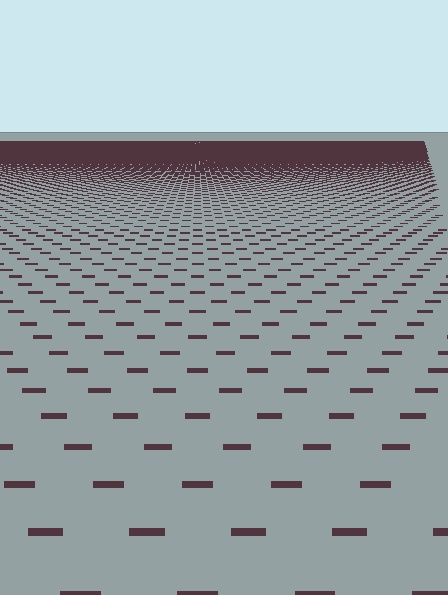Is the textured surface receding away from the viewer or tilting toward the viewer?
The surface is receding away from the viewer. Texture elements get smaller and denser toward the top.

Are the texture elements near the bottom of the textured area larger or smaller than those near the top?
Larger. Near the bottom, elements are closer to the viewer and appear at a bigger on-screen size.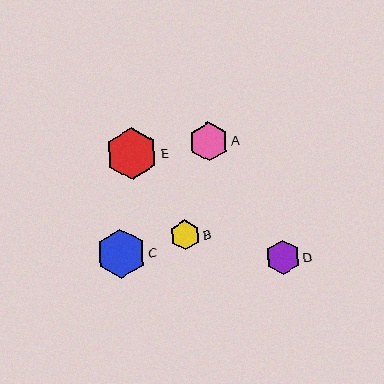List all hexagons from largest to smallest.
From largest to smallest: E, C, A, D, B.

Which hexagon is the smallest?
Hexagon B is the smallest with a size of approximately 29 pixels.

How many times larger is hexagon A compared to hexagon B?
Hexagon A is approximately 1.3 times the size of hexagon B.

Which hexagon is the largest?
Hexagon E is the largest with a size of approximately 52 pixels.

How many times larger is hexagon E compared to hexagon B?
Hexagon E is approximately 1.8 times the size of hexagon B.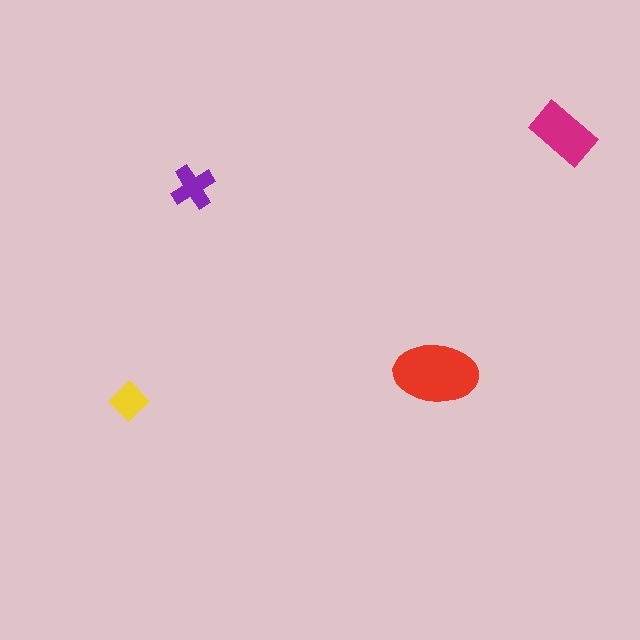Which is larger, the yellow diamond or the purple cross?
The purple cross.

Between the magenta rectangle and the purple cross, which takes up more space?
The magenta rectangle.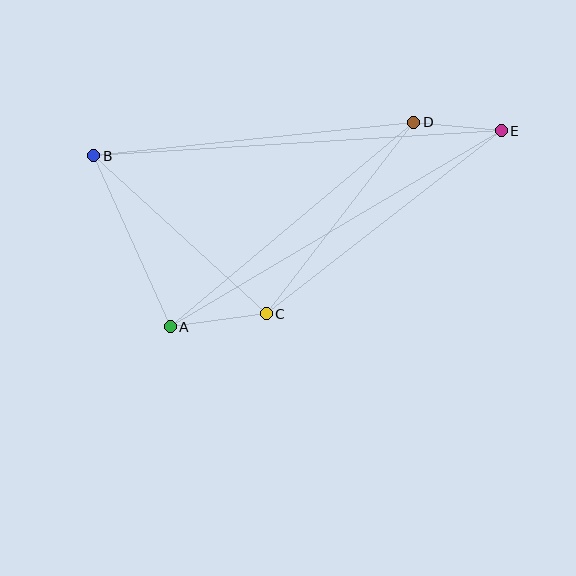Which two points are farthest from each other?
Points B and E are farthest from each other.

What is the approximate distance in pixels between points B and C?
The distance between B and C is approximately 234 pixels.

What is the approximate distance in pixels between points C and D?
The distance between C and D is approximately 242 pixels.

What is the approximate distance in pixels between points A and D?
The distance between A and D is approximately 318 pixels.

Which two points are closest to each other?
Points D and E are closest to each other.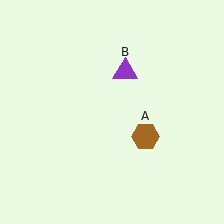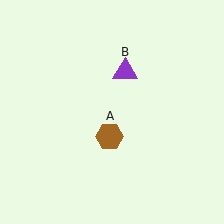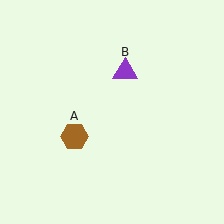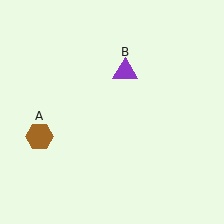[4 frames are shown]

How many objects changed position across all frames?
1 object changed position: brown hexagon (object A).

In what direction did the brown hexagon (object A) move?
The brown hexagon (object A) moved left.